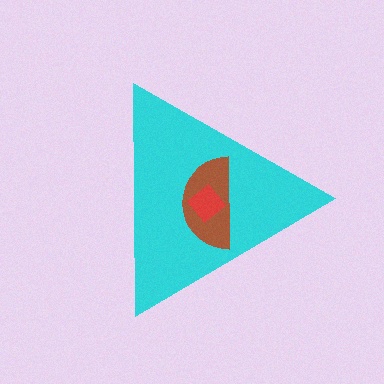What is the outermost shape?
The cyan triangle.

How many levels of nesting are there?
3.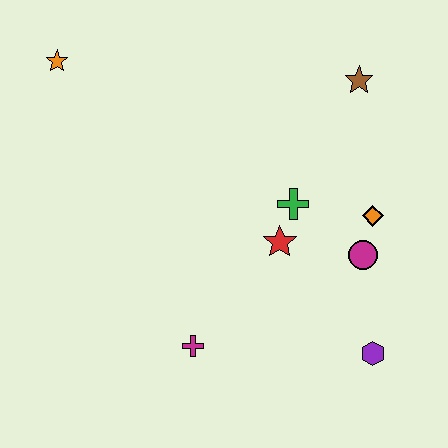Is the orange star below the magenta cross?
No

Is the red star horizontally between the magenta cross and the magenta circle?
Yes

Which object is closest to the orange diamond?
The magenta circle is closest to the orange diamond.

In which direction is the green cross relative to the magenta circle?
The green cross is to the left of the magenta circle.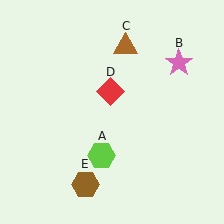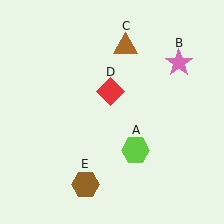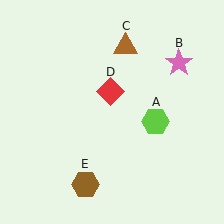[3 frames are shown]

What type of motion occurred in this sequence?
The lime hexagon (object A) rotated counterclockwise around the center of the scene.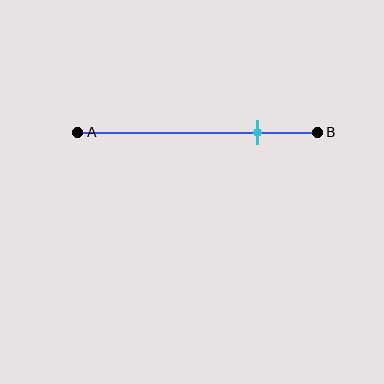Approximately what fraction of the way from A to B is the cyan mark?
The cyan mark is approximately 75% of the way from A to B.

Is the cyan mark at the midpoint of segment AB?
No, the mark is at about 75% from A, not at the 50% midpoint.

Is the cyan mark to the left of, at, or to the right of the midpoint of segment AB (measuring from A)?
The cyan mark is to the right of the midpoint of segment AB.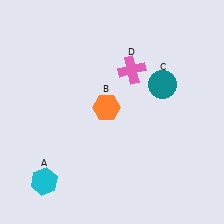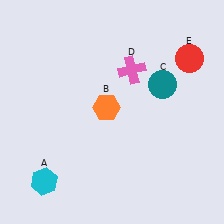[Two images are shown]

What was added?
A red circle (E) was added in Image 2.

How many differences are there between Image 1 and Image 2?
There is 1 difference between the two images.